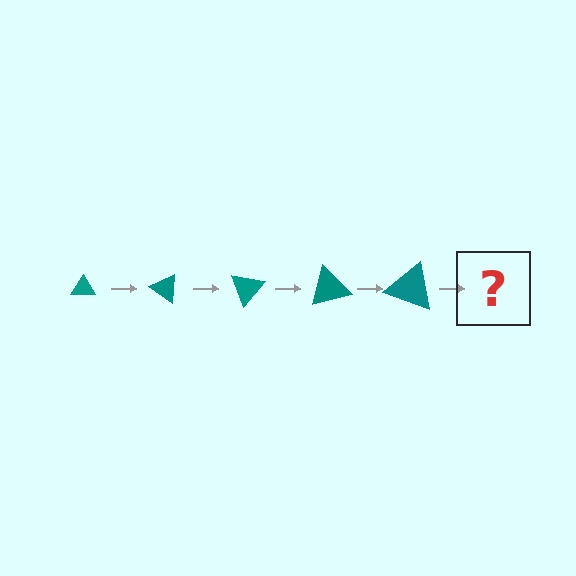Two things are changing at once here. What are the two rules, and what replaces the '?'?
The two rules are that the triangle grows larger each step and it rotates 35 degrees each step. The '?' should be a triangle, larger than the previous one and rotated 175 degrees from the start.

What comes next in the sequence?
The next element should be a triangle, larger than the previous one and rotated 175 degrees from the start.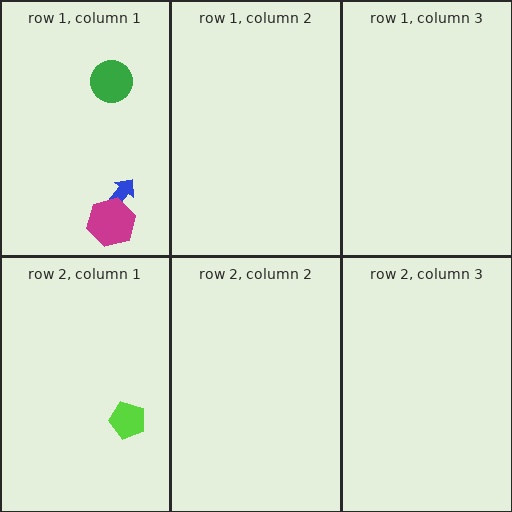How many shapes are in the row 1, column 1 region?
3.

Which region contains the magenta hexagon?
The row 1, column 1 region.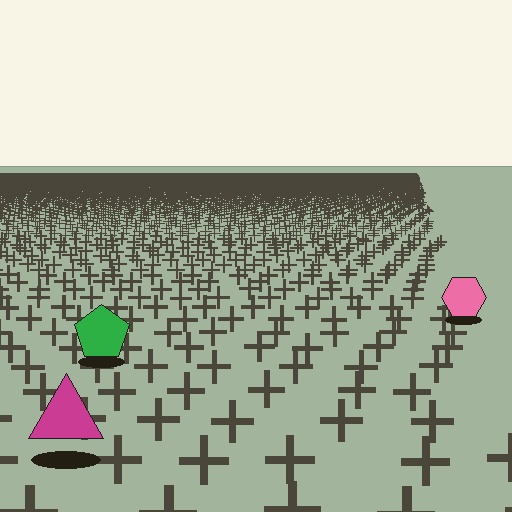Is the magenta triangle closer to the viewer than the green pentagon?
Yes. The magenta triangle is closer — you can tell from the texture gradient: the ground texture is coarser near it.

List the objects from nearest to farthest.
From nearest to farthest: the magenta triangle, the green pentagon, the pink hexagon.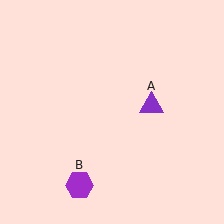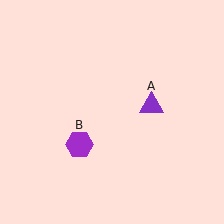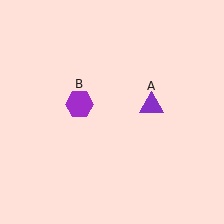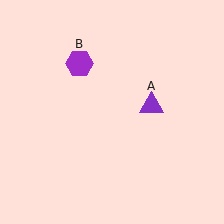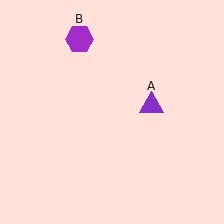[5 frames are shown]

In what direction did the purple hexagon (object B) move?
The purple hexagon (object B) moved up.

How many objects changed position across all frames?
1 object changed position: purple hexagon (object B).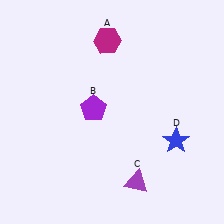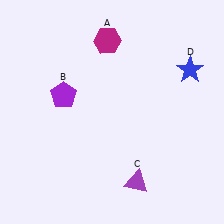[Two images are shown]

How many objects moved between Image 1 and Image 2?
2 objects moved between the two images.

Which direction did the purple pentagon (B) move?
The purple pentagon (B) moved left.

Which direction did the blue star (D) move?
The blue star (D) moved up.